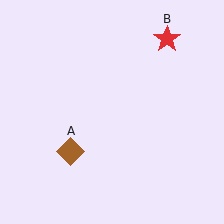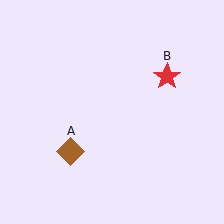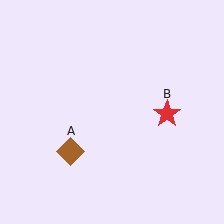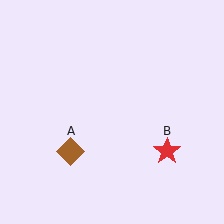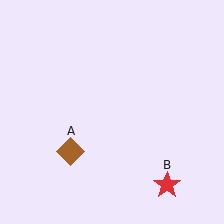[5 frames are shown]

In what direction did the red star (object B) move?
The red star (object B) moved down.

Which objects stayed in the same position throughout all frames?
Brown diamond (object A) remained stationary.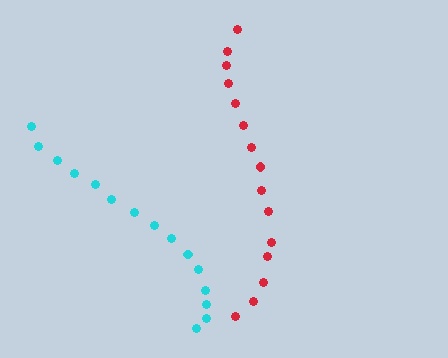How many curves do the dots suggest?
There are 2 distinct paths.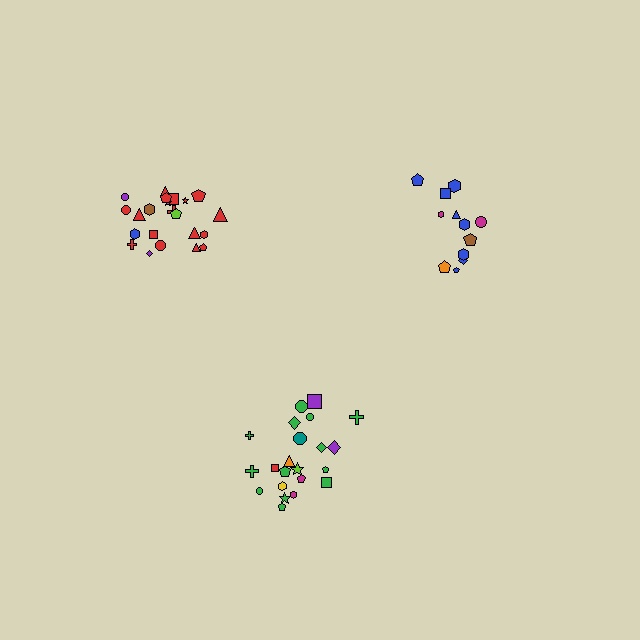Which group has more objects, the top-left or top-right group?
The top-left group.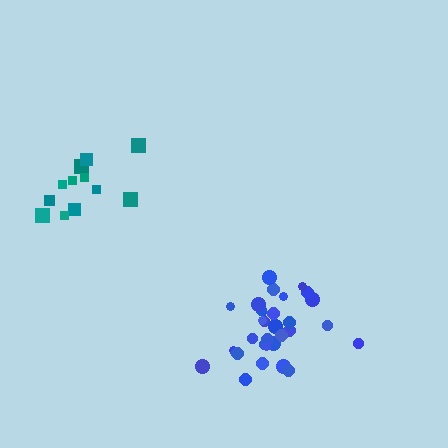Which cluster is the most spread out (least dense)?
Teal.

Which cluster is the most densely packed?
Blue.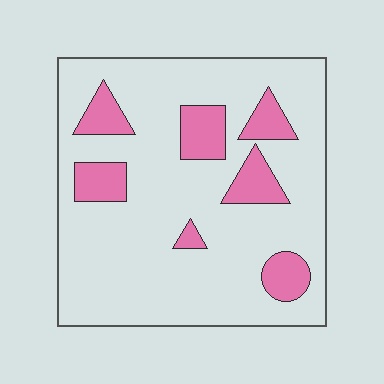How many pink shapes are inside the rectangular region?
7.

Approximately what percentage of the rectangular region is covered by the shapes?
Approximately 20%.